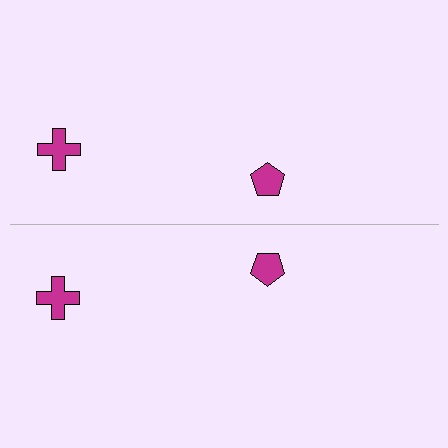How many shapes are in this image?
There are 4 shapes in this image.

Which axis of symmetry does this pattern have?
The pattern has a horizontal axis of symmetry running through the center of the image.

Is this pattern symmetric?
Yes, this pattern has bilateral (reflection) symmetry.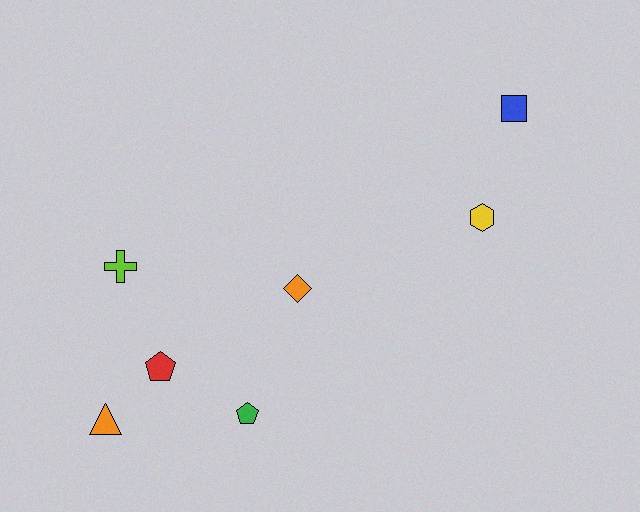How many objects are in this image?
There are 7 objects.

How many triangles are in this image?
There is 1 triangle.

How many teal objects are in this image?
There are no teal objects.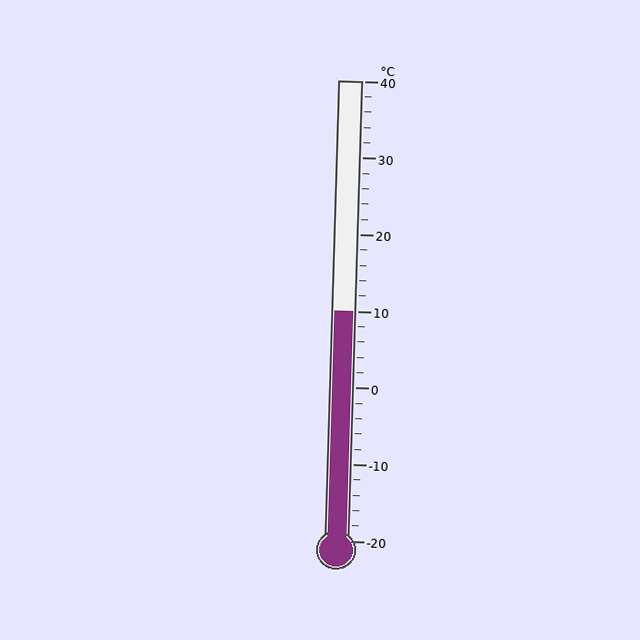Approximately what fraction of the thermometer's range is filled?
The thermometer is filled to approximately 50% of its range.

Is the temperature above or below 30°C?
The temperature is below 30°C.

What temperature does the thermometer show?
The thermometer shows approximately 10°C.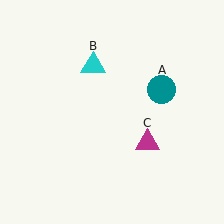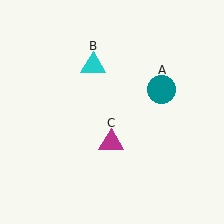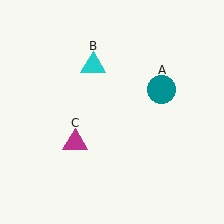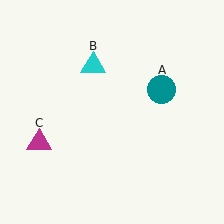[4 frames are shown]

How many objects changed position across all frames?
1 object changed position: magenta triangle (object C).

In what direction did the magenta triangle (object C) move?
The magenta triangle (object C) moved left.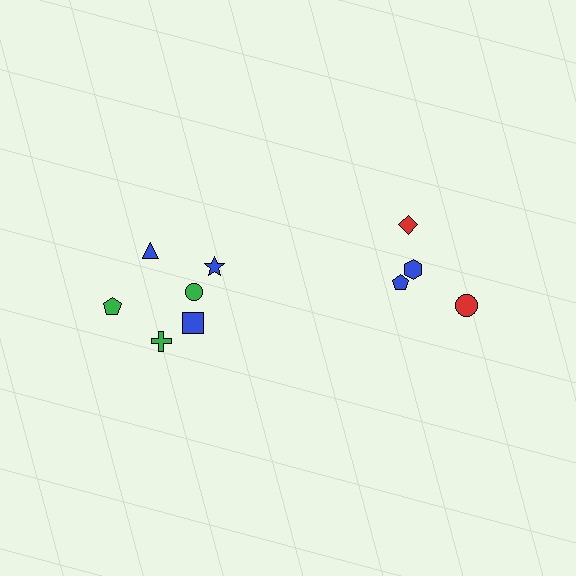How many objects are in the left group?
There are 6 objects.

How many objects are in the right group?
There are 4 objects.